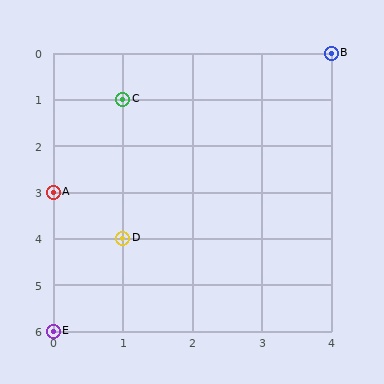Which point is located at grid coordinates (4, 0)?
Point B is at (4, 0).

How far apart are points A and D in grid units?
Points A and D are 1 column and 1 row apart (about 1.4 grid units diagonally).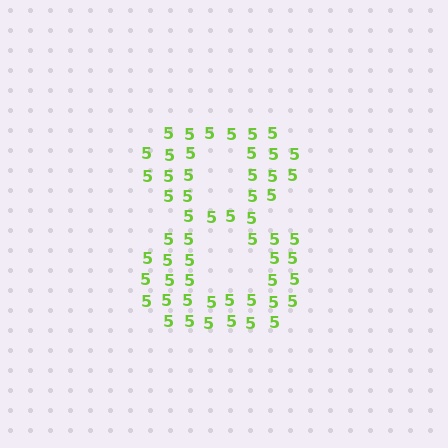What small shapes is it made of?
It is made of small digit 5's.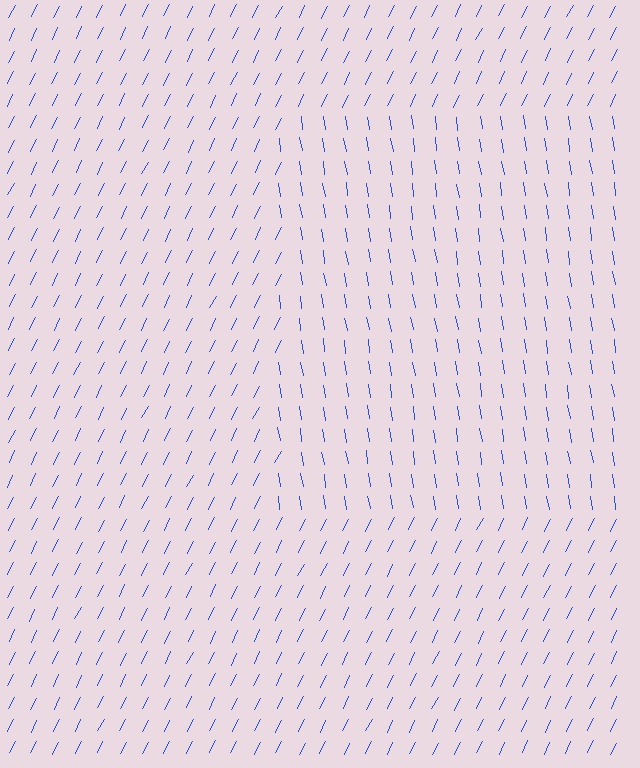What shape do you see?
I see a rectangle.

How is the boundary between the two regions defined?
The boundary is defined purely by a change in line orientation (approximately 35 degrees difference). All lines are the same color and thickness.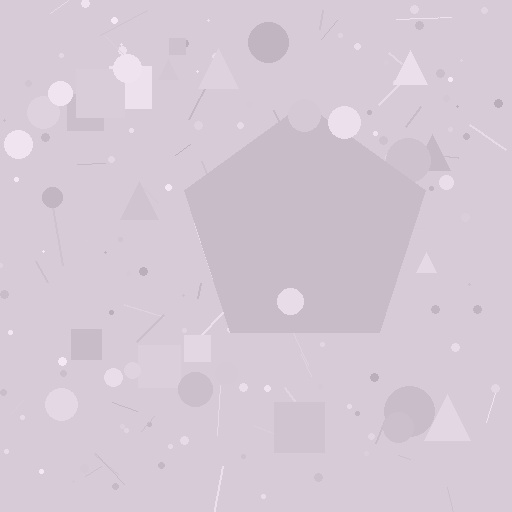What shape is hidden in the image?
A pentagon is hidden in the image.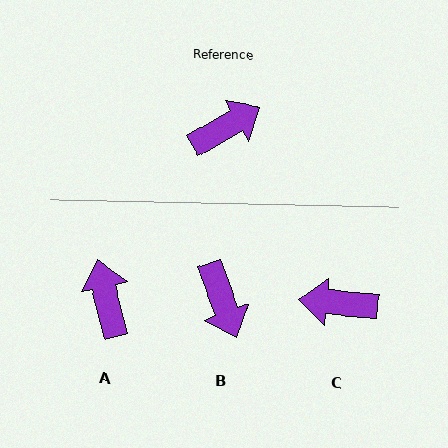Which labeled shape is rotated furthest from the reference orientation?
C, about 145 degrees away.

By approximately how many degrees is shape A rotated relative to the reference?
Approximately 73 degrees counter-clockwise.